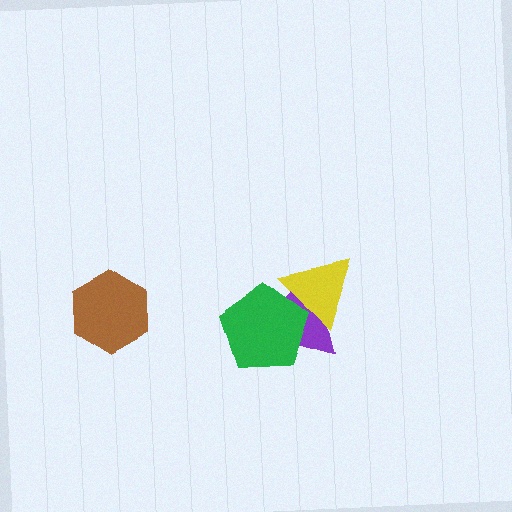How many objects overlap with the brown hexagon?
0 objects overlap with the brown hexagon.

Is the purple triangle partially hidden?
Yes, it is partially covered by another shape.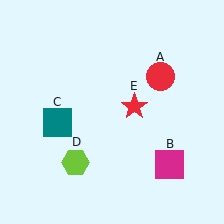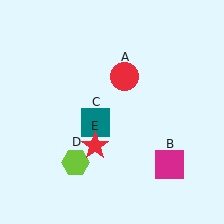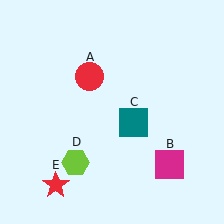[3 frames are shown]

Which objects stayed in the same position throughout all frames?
Magenta square (object B) and lime hexagon (object D) remained stationary.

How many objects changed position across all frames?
3 objects changed position: red circle (object A), teal square (object C), red star (object E).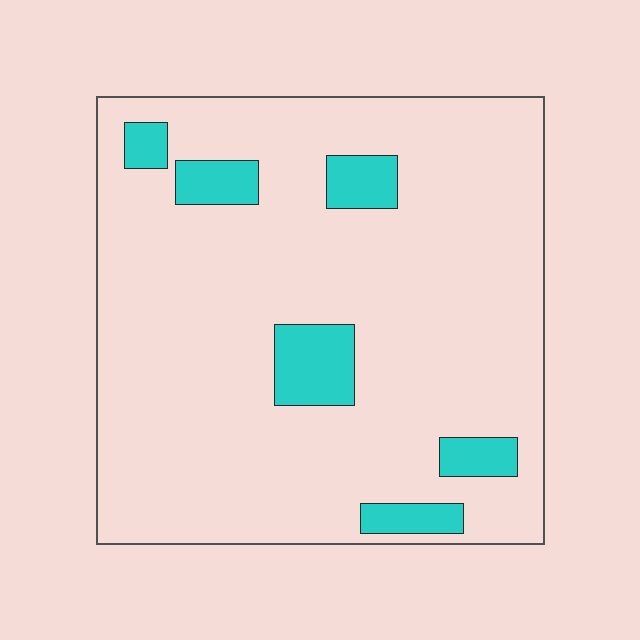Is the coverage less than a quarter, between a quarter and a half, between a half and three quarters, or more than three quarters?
Less than a quarter.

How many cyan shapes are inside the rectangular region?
6.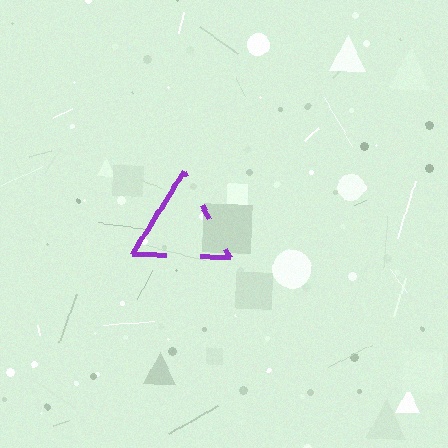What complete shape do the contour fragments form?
The contour fragments form a triangle.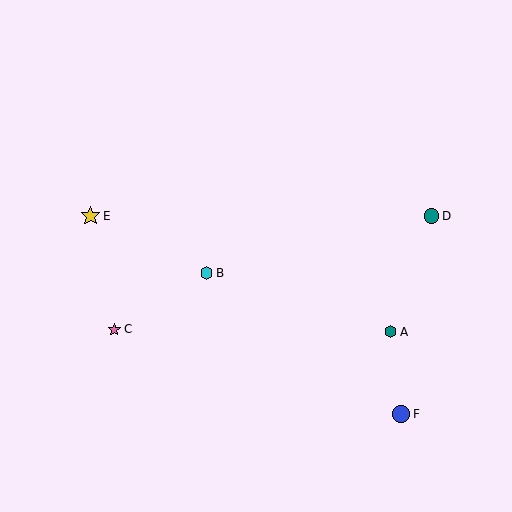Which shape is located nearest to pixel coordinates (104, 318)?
The pink star (labeled C) at (114, 329) is nearest to that location.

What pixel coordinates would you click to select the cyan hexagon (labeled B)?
Click at (206, 273) to select the cyan hexagon B.